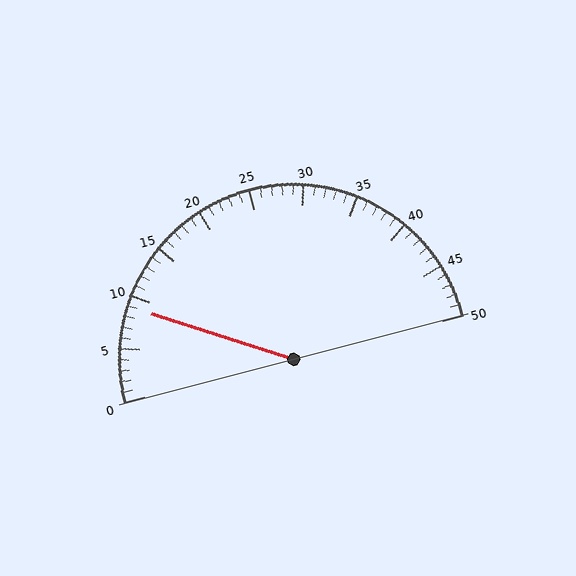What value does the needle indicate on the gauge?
The needle indicates approximately 9.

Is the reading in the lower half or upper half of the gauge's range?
The reading is in the lower half of the range (0 to 50).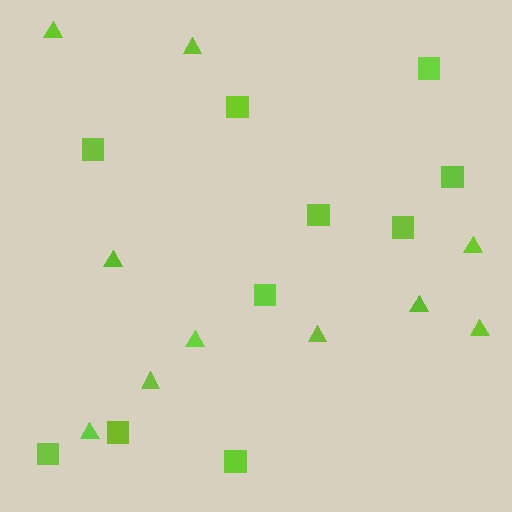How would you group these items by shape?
There are 2 groups: one group of squares (10) and one group of triangles (10).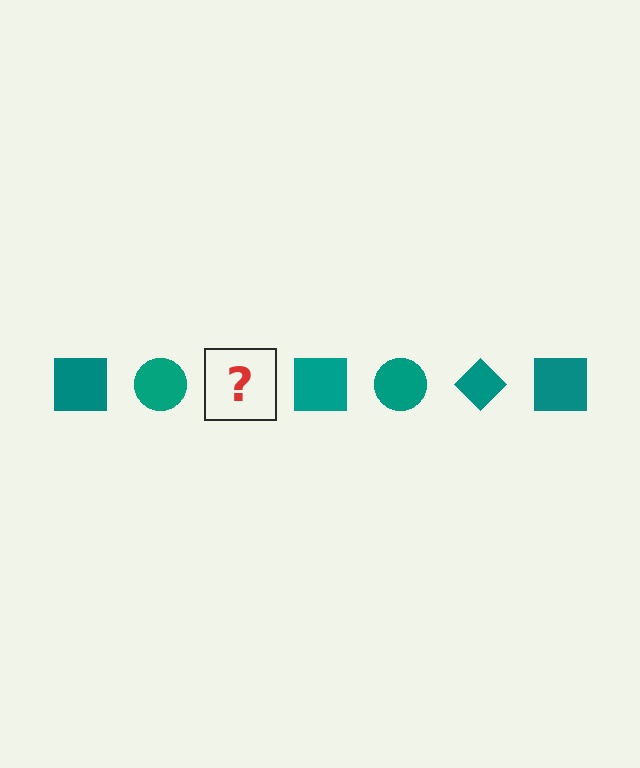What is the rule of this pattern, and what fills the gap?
The rule is that the pattern cycles through square, circle, diamond shapes in teal. The gap should be filled with a teal diamond.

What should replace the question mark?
The question mark should be replaced with a teal diamond.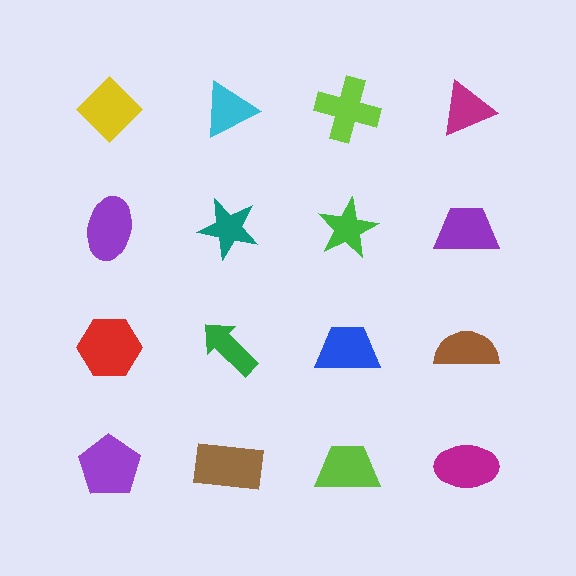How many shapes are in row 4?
4 shapes.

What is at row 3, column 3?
A blue trapezoid.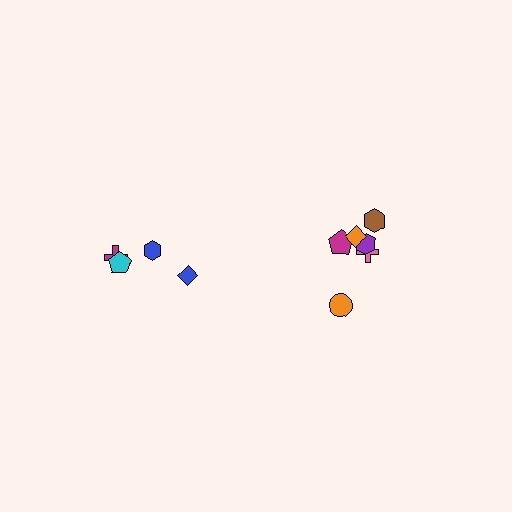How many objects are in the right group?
There are 6 objects.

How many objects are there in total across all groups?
There are 10 objects.